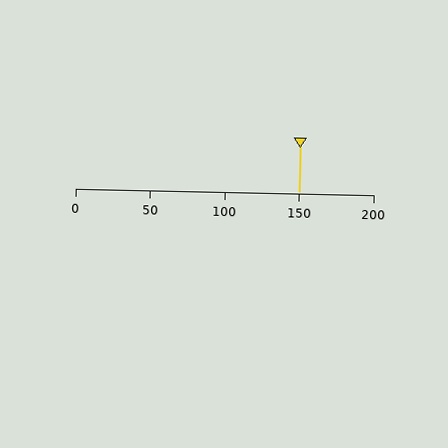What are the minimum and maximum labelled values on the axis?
The axis runs from 0 to 200.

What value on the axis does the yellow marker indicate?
The marker indicates approximately 150.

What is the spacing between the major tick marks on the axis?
The major ticks are spaced 50 apart.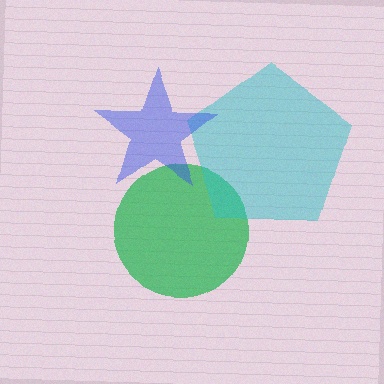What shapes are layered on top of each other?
The layered shapes are: a green circle, a cyan pentagon, a blue star.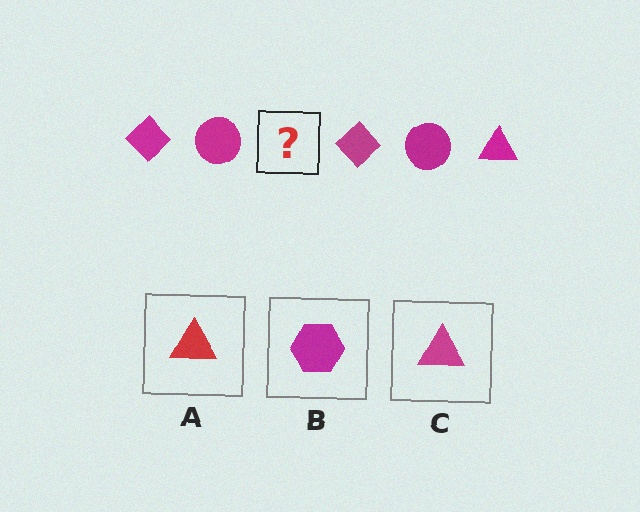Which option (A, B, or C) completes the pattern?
C.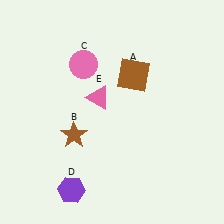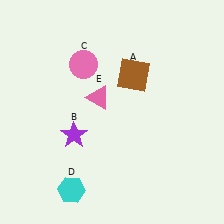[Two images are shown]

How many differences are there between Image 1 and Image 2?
There are 2 differences between the two images.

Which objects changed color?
B changed from brown to purple. D changed from purple to cyan.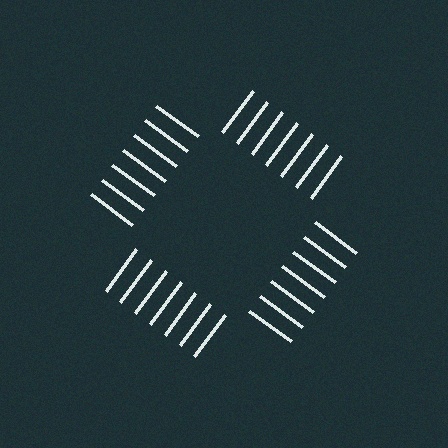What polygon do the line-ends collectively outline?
An illusory square — the line segments terminate on its edges but no continuous stroke is drawn.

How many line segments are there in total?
28 — 7 along each of the 4 edges.